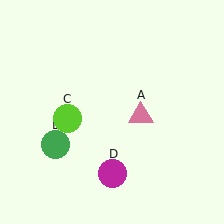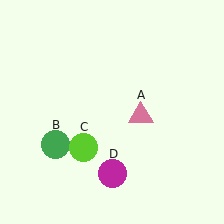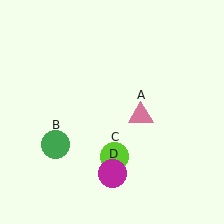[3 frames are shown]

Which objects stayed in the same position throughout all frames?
Pink triangle (object A) and green circle (object B) and magenta circle (object D) remained stationary.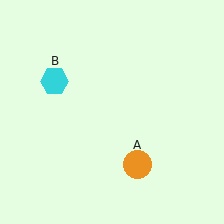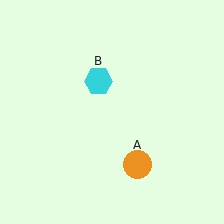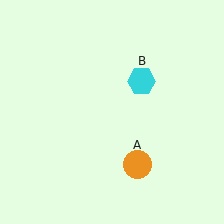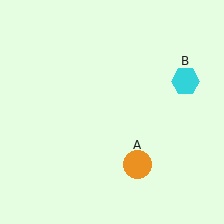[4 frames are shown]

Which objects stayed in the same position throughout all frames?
Orange circle (object A) remained stationary.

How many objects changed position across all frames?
1 object changed position: cyan hexagon (object B).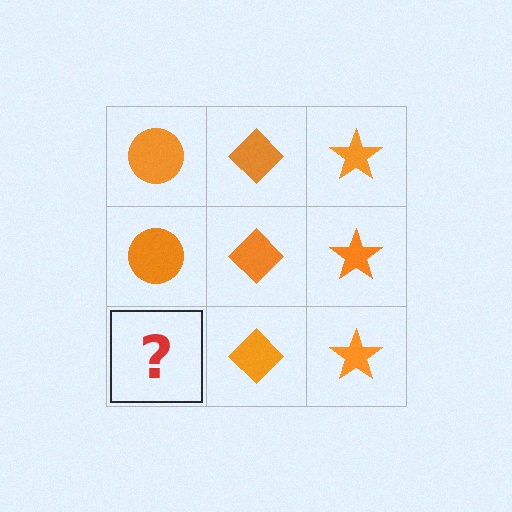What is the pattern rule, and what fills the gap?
The rule is that each column has a consistent shape. The gap should be filled with an orange circle.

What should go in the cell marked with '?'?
The missing cell should contain an orange circle.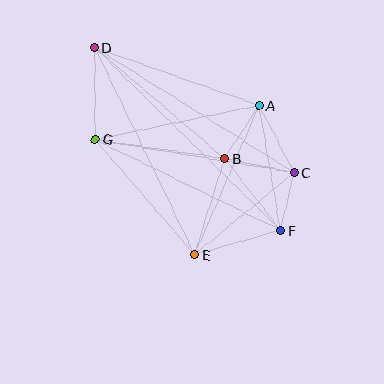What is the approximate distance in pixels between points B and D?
The distance between B and D is approximately 171 pixels.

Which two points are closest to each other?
Points C and F are closest to each other.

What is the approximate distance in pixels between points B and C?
The distance between B and C is approximately 71 pixels.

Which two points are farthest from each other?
Points D and F are farthest from each other.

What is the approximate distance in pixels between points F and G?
The distance between F and G is approximately 206 pixels.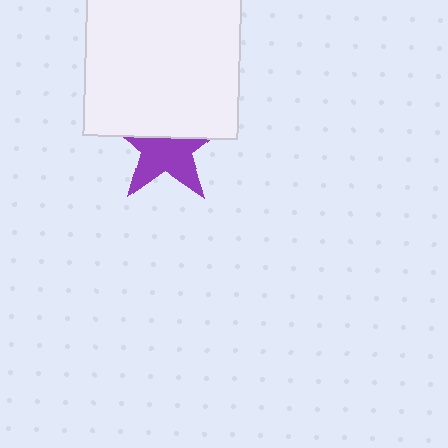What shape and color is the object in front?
The object in front is a white square.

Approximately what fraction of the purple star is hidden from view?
Roughly 44% of the purple star is hidden behind the white square.